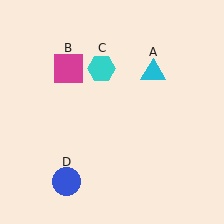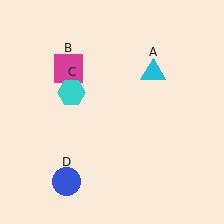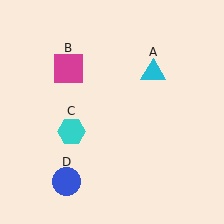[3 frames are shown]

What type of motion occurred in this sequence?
The cyan hexagon (object C) rotated counterclockwise around the center of the scene.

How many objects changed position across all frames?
1 object changed position: cyan hexagon (object C).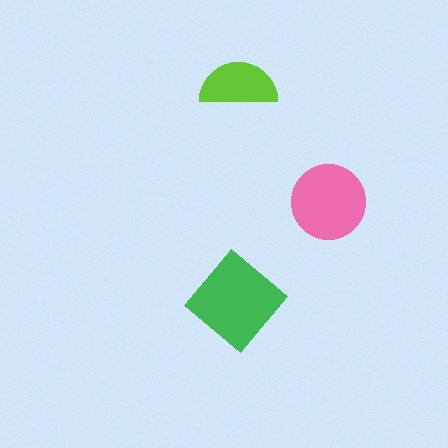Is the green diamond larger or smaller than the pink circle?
Larger.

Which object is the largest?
The green diamond.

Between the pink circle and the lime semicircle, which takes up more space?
The pink circle.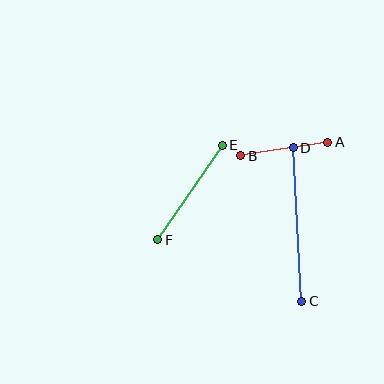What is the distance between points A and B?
The distance is approximately 88 pixels.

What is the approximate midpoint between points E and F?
The midpoint is at approximately (190, 192) pixels.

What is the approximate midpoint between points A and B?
The midpoint is at approximately (284, 149) pixels.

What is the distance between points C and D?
The distance is approximately 154 pixels.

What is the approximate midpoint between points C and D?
The midpoint is at approximately (297, 225) pixels.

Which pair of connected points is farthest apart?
Points C and D are farthest apart.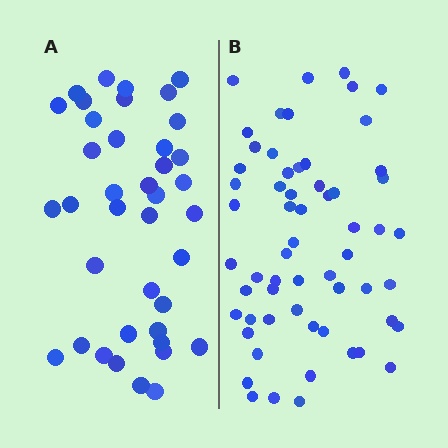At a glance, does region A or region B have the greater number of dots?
Region B (the right region) has more dots.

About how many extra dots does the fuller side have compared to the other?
Region B has approximately 20 more dots than region A.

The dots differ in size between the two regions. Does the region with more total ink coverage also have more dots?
No. Region A has more total ink coverage because its dots are larger, but region B actually contains more individual dots. Total area can be misleading — the number of items is what matters here.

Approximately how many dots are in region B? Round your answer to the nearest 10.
About 60 dots.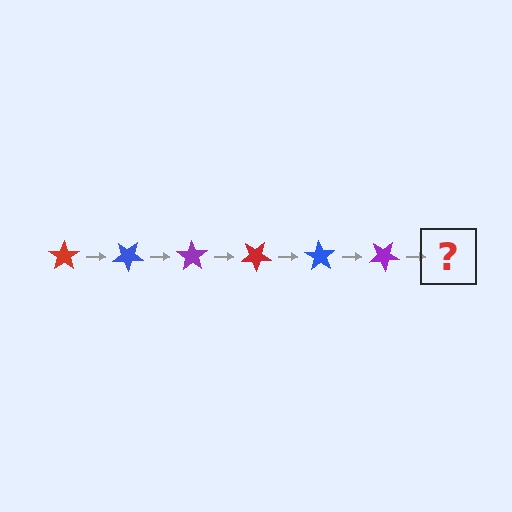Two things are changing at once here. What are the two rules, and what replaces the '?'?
The two rules are that it rotates 35 degrees each step and the color cycles through red, blue, and purple. The '?' should be a red star, rotated 210 degrees from the start.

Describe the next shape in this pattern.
It should be a red star, rotated 210 degrees from the start.